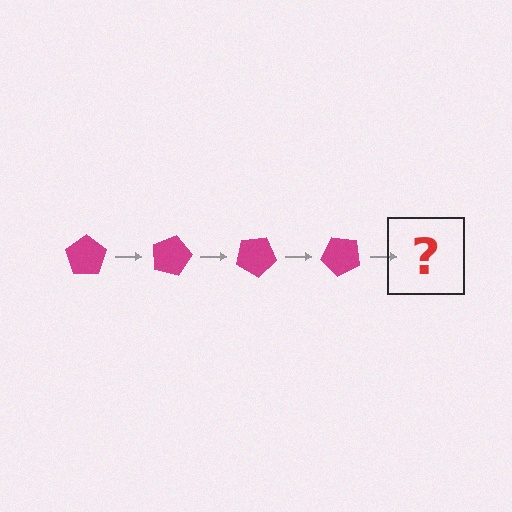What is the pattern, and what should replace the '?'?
The pattern is that the pentagon rotates 15 degrees each step. The '?' should be a magenta pentagon rotated 60 degrees.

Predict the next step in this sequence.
The next step is a magenta pentagon rotated 60 degrees.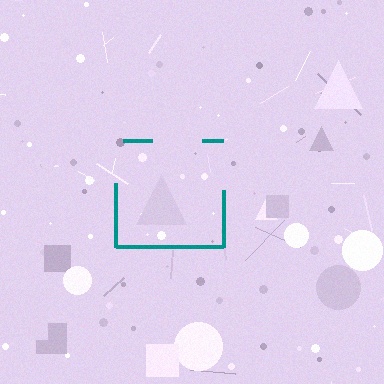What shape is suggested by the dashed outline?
The dashed outline suggests a square.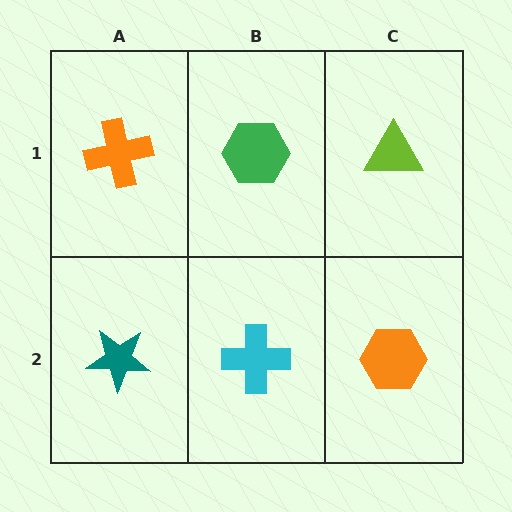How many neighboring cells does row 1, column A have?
2.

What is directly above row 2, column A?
An orange cross.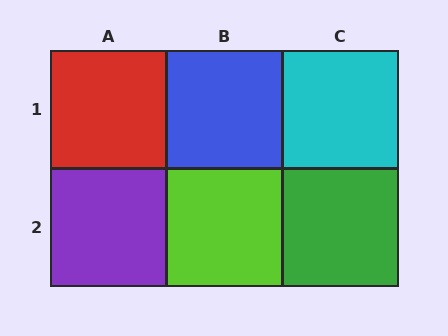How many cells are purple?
1 cell is purple.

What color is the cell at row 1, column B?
Blue.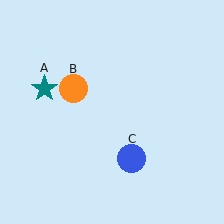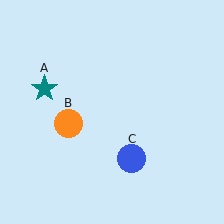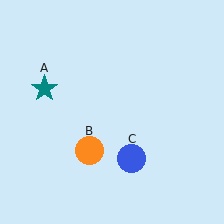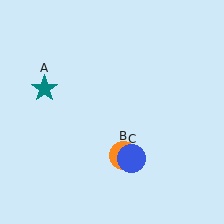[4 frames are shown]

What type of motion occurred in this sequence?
The orange circle (object B) rotated counterclockwise around the center of the scene.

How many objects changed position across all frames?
1 object changed position: orange circle (object B).